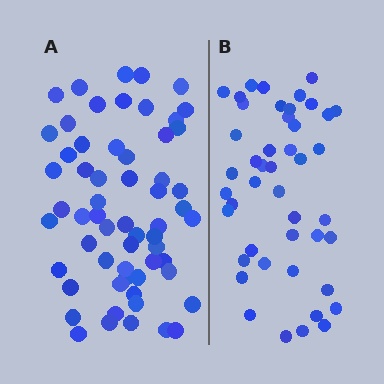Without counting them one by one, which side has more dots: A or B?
Region A (the left region) has more dots.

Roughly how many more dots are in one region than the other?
Region A has approximately 15 more dots than region B.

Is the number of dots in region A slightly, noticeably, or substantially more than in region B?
Region A has noticeably more, but not dramatically so. The ratio is roughly 1.3 to 1.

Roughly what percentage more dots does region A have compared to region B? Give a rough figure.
About 35% more.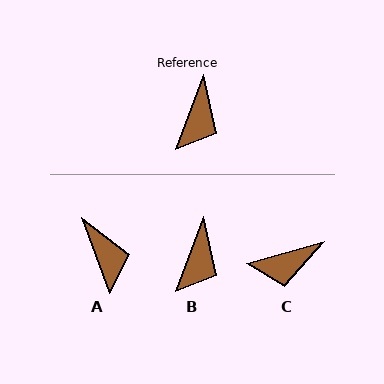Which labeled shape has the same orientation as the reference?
B.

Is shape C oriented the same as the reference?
No, it is off by about 53 degrees.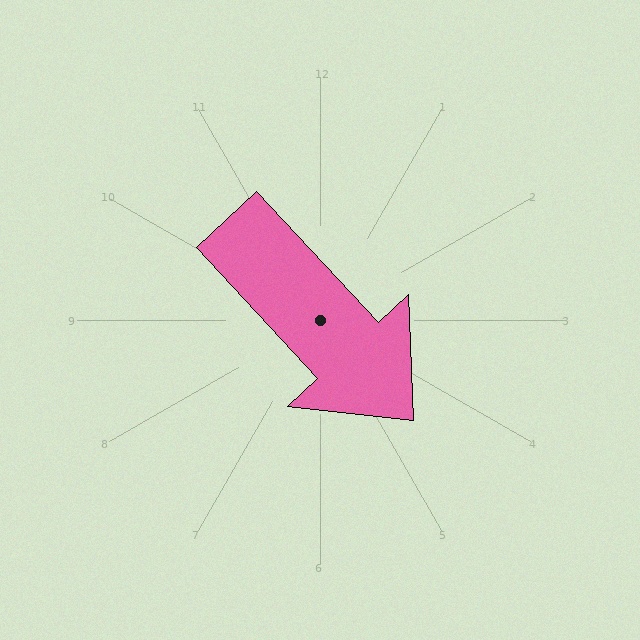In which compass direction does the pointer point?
Southeast.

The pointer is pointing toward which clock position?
Roughly 5 o'clock.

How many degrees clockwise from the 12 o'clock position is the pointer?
Approximately 137 degrees.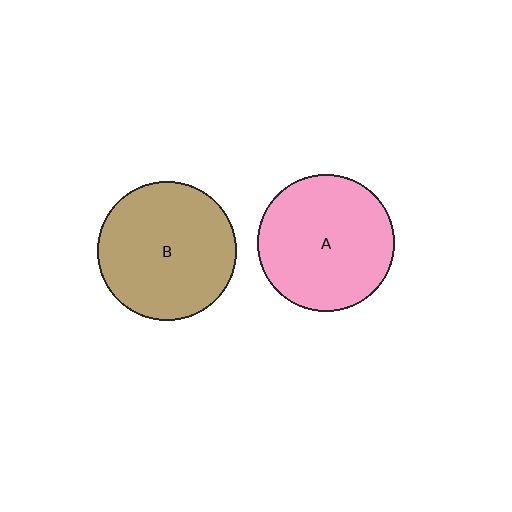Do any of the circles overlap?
No, none of the circles overlap.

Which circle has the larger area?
Circle B (brown).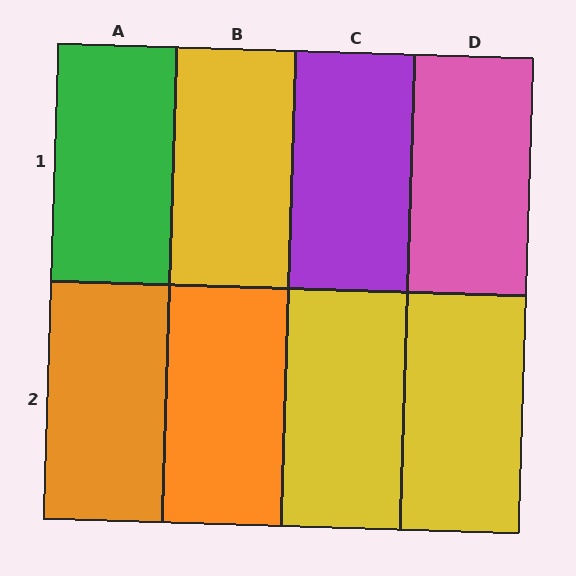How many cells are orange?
2 cells are orange.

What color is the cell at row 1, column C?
Purple.